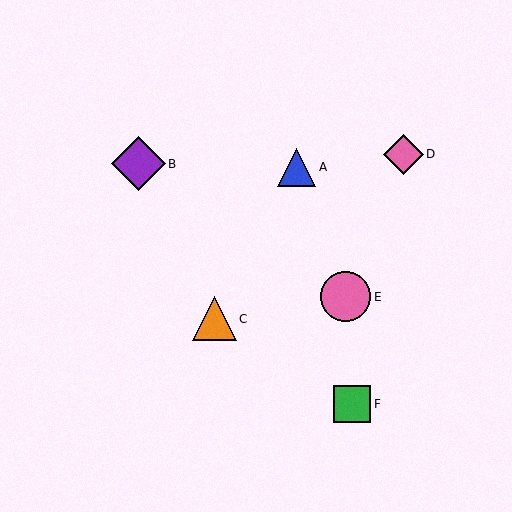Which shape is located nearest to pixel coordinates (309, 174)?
The blue triangle (labeled A) at (297, 167) is nearest to that location.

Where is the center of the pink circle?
The center of the pink circle is at (346, 297).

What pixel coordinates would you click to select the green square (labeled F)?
Click at (352, 404) to select the green square F.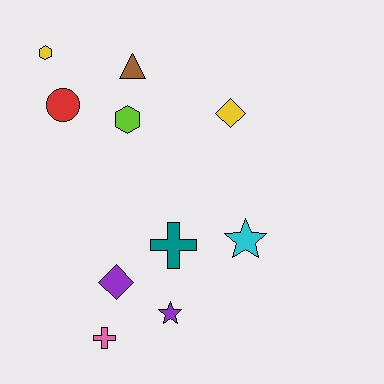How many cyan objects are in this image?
There is 1 cyan object.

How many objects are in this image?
There are 10 objects.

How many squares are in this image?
There are no squares.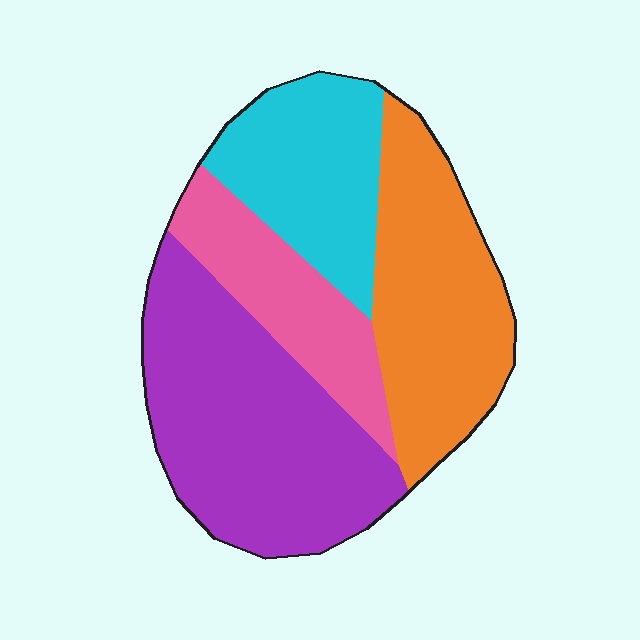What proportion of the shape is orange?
Orange takes up about one quarter (1/4) of the shape.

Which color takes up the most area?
Purple, at roughly 35%.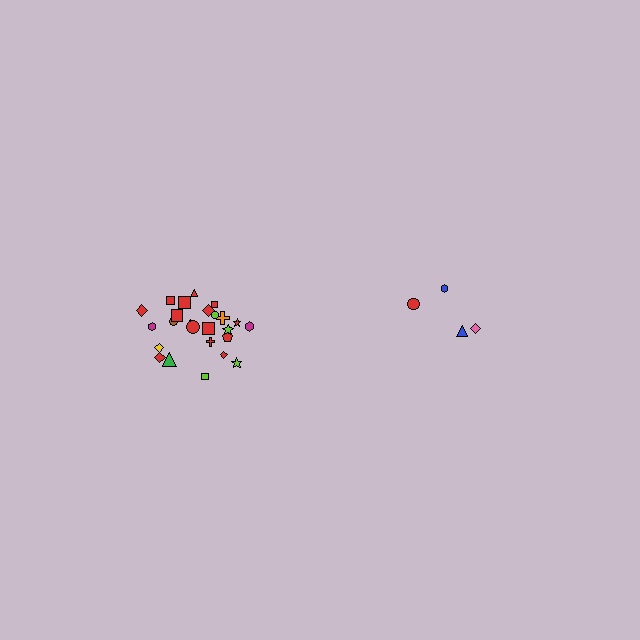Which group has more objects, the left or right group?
The left group.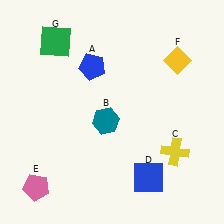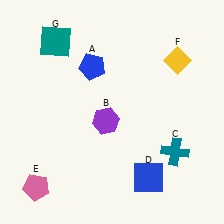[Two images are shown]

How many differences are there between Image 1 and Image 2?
There are 3 differences between the two images.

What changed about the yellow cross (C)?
In Image 1, C is yellow. In Image 2, it changed to teal.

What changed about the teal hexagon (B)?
In Image 1, B is teal. In Image 2, it changed to purple.